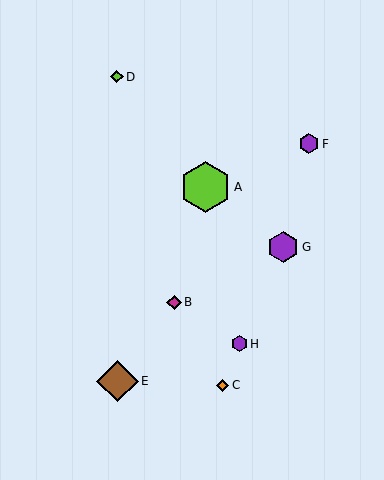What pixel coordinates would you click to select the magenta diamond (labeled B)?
Click at (174, 302) to select the magenta diamond B.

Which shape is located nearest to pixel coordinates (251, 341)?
The purple hexagon (labeled H) at (239, 344) is nearest to that location.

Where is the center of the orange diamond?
The center of the orange diamond is at (223, 385).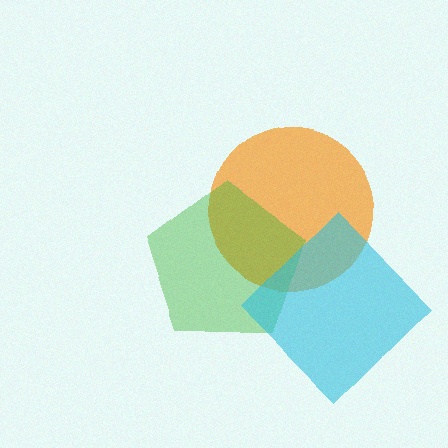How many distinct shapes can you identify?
There are 3 distinct shapes: an orange circle, a green pentagon, a cyan diamond.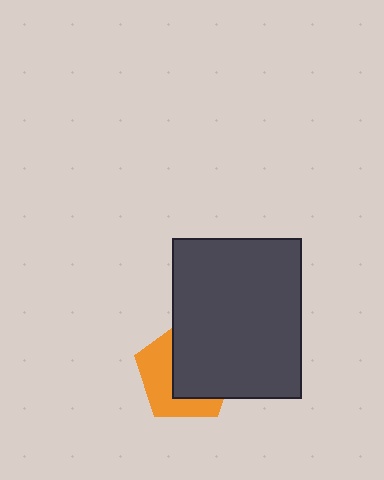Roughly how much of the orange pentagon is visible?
A small part of it is visible (roughly 43%).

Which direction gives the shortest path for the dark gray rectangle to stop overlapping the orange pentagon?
Moving toward the upper-right gives the shortest separation.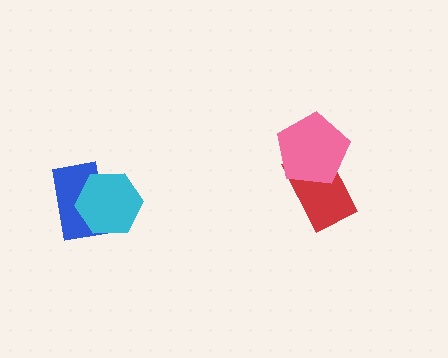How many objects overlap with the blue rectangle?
1 object overlaps with the blue rectangle.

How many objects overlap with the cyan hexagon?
1 object overlaps with the cyan hexagon.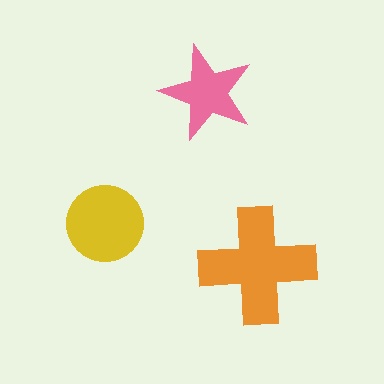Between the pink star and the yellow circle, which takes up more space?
The yellow circle.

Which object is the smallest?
The pink star.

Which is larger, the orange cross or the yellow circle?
The orange cross.